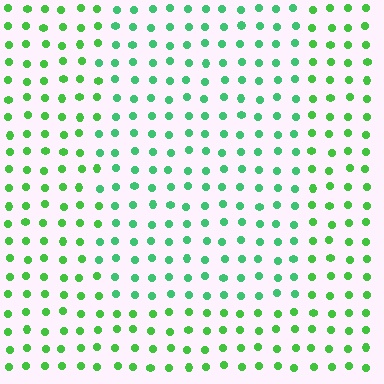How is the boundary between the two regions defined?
The boundary is defined purely by a slight shift in hue (about 25 degrees). Spacing, size, and orientation are identical on both sides.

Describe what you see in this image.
The image is filled with small green elements in a uniform arrangement. A rectangle-shaped region is visible where the elements are tinted to a slightly different hue, forming a subtle color boundary.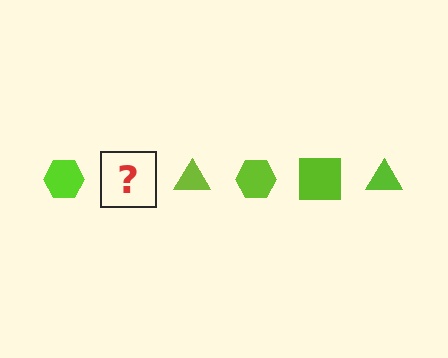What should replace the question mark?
The question mark should be replaced with a lime square.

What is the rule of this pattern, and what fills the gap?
The rule is that the pattern cycles through hexagon, square, triangle shapes in lime. The gap should be filled with a lime square.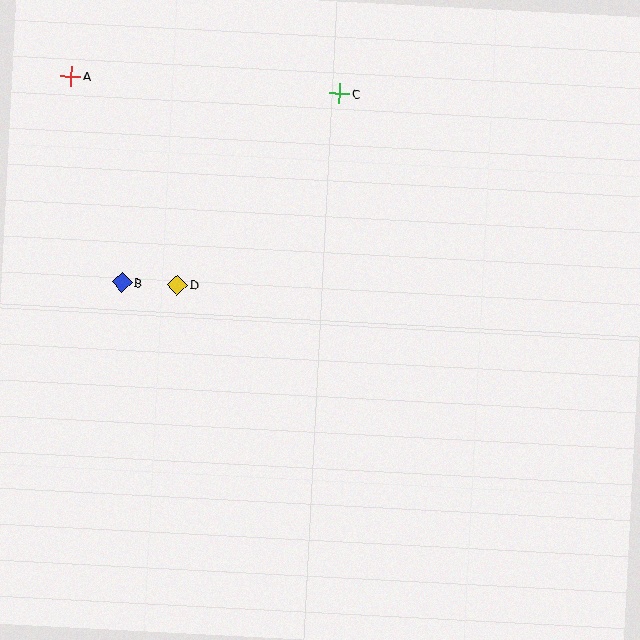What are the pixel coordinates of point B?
Point B is at (122, 282).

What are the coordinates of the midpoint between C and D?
The midpoint between C and D is at (259, 189).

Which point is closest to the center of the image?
Point D at (178, 285) is closest to the center.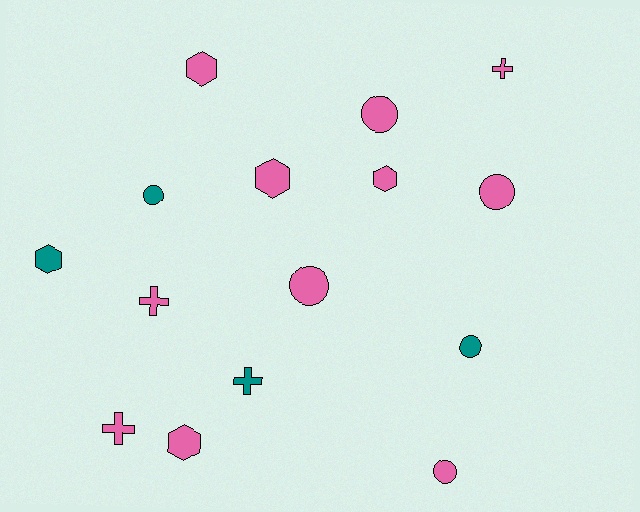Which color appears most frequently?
Pink, with 11 objects.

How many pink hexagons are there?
There are 4 pink hexagons.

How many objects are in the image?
There are 15 objects.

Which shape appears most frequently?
Circle, with 6 objects.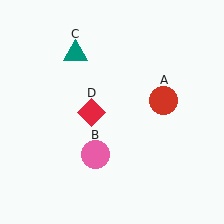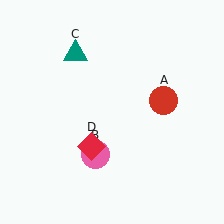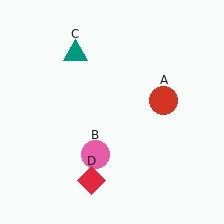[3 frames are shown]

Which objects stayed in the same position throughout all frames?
Red circle (object A) and pink circle (object B) and teal triangle (object C) remained stationary.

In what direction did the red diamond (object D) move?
The red diamond (object D) moved down.